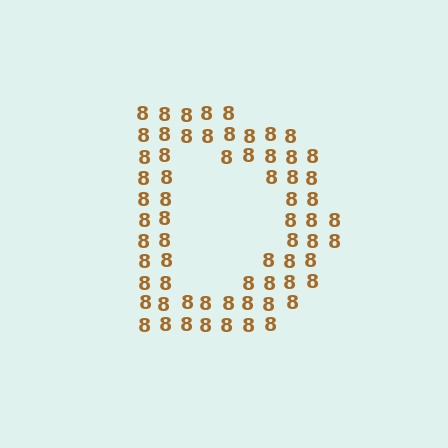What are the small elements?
The small elements are digit 8's.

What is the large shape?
The large shape is the letter D.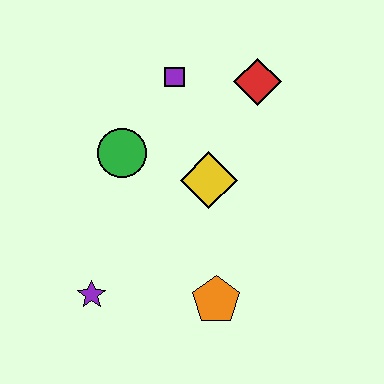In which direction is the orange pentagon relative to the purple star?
The orange pentagon is to the right of the purple star.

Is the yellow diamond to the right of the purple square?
Yes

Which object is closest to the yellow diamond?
The green circle is closest to the yellow diamond.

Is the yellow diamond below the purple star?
No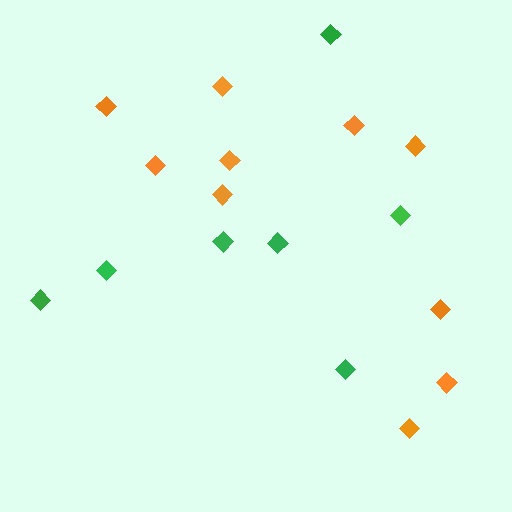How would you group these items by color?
There are 2 groups: one group of green diamonds (7) and one group of orange diamonds (10).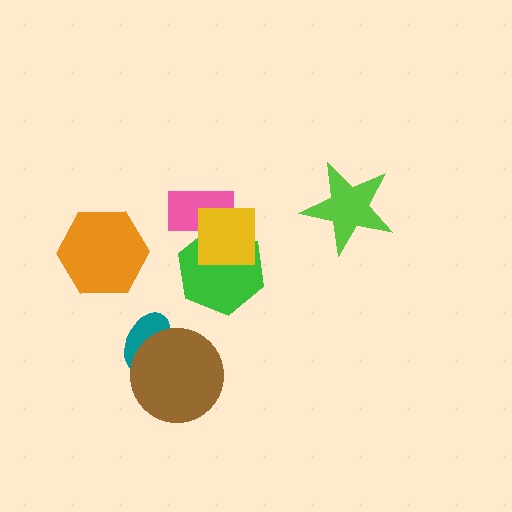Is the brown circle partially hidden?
No, no other shape covers it.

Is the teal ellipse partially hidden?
Yes, it is partially covered by another shape.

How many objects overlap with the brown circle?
1 object overlaps with the brown circle.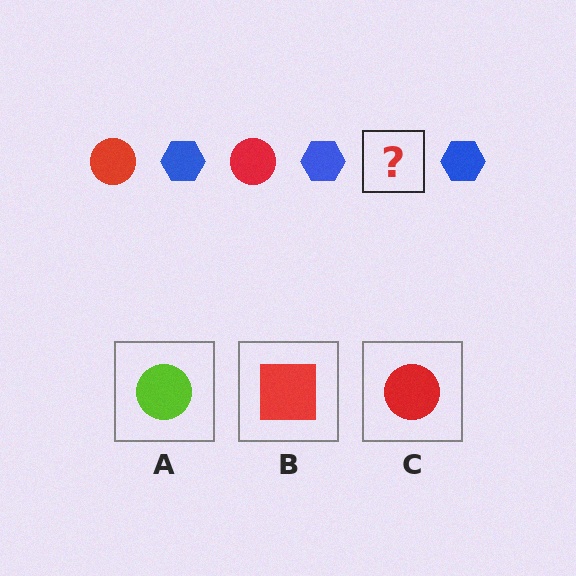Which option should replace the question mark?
Option C.